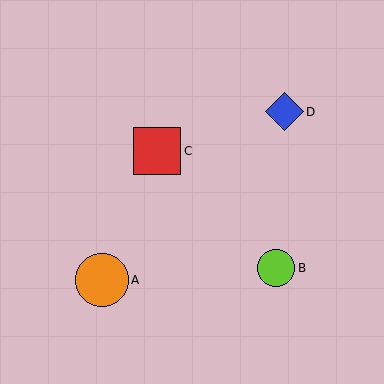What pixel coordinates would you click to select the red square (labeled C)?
Click at (157, 151) to select the red square C.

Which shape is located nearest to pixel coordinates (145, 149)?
The red square (labeled C) at (157, 151) is nearest to that location.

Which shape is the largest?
The orange circle (labeled A) is the largest.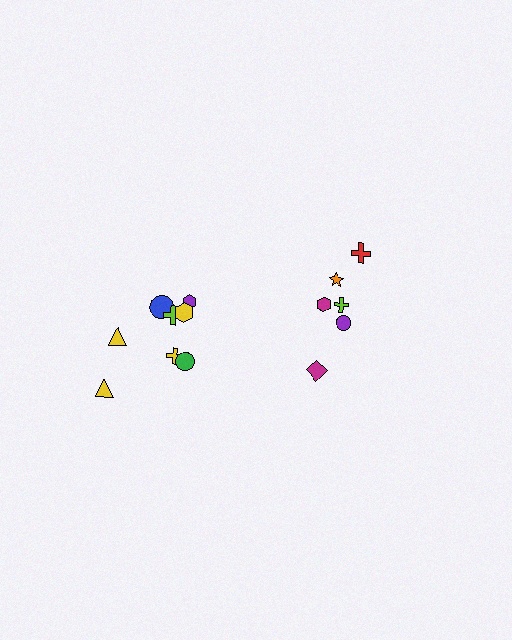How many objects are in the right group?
There are 6 objects.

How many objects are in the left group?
There are 8 objects.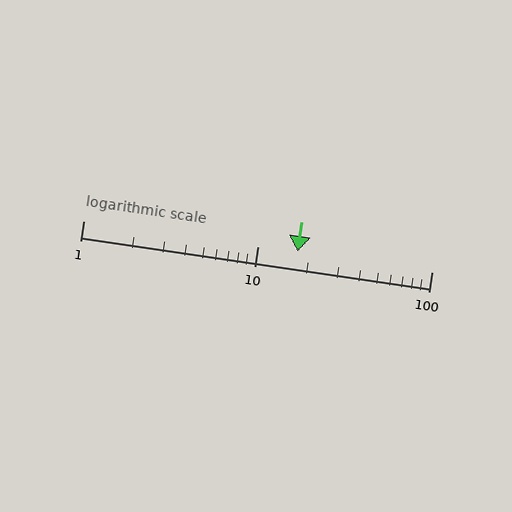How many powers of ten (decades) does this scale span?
The scale spans 2 decades, from 1 to 100.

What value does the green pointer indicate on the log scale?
The pointer indicates approximately 17.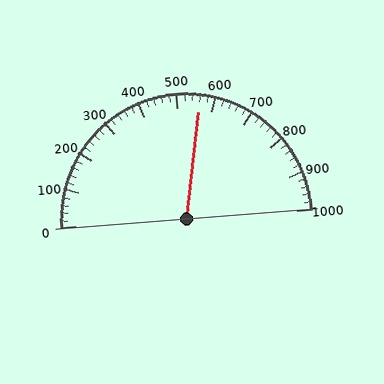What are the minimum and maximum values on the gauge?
The gauge ranges from 0 to 1000.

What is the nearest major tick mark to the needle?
The nearest major tick mark is 600.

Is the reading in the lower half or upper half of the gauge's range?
The reading is in the upper half of the range (0 to 1000).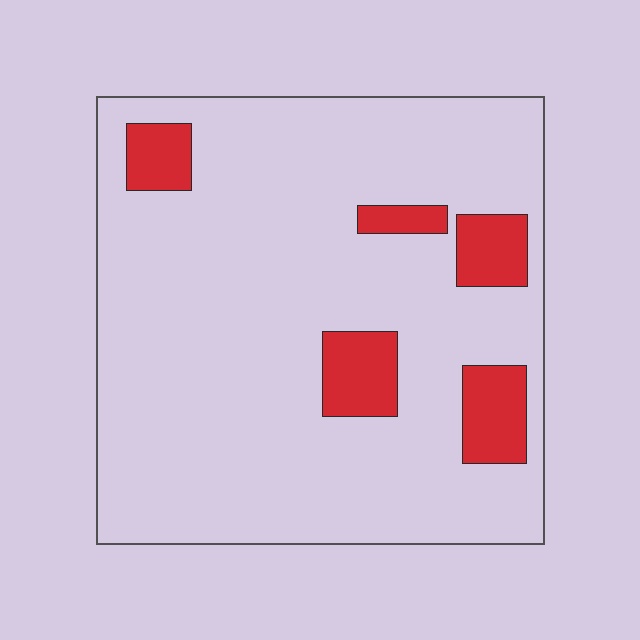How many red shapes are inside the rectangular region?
5.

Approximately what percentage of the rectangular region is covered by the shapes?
Approximately 15%.